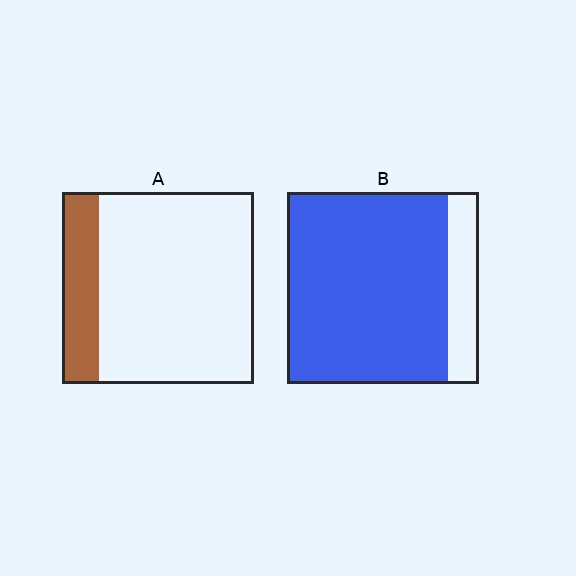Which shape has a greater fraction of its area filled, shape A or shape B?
Shape B.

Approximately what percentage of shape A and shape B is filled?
A is approximately 20% and B is approximately 85%.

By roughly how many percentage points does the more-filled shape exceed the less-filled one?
By roughly 65 percentage points (B over A).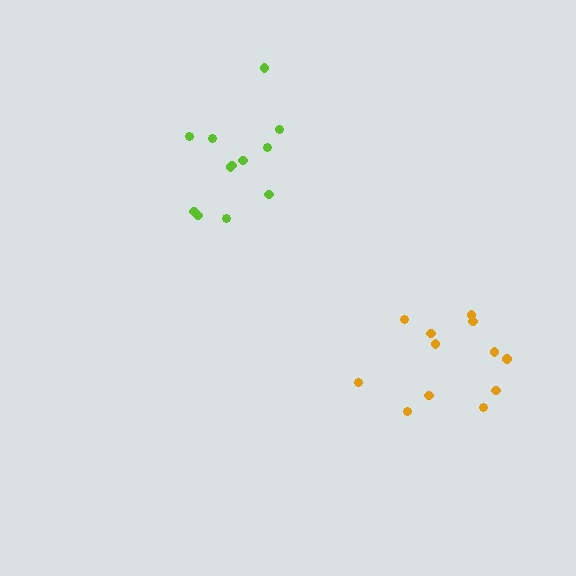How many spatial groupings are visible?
There are 2 spatial groupings.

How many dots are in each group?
Group 1: 12 dots, Group 2: 12 dots (24 total).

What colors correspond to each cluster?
The clusters are colored: lime, orange.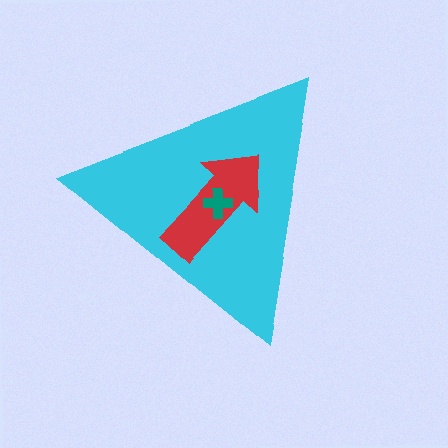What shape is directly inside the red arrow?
The teal cross.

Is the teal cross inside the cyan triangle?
Yes.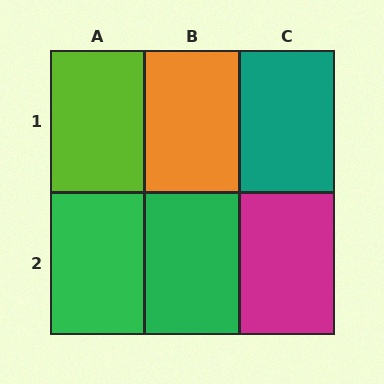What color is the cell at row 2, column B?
Green.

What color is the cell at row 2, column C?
Magenta.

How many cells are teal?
1 cell is teal.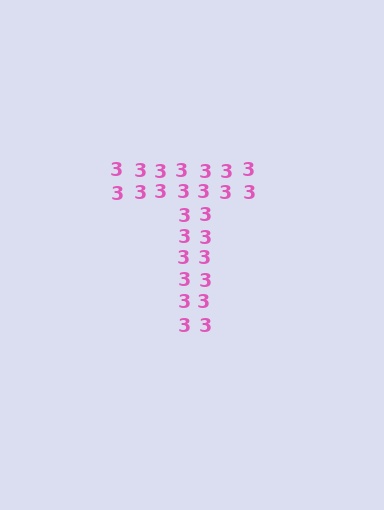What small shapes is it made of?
It is made of small digit 3's.